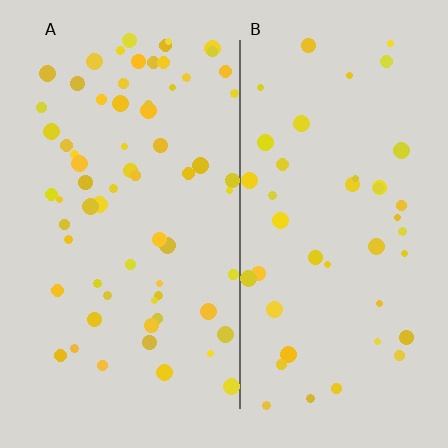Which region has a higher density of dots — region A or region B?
A (the left).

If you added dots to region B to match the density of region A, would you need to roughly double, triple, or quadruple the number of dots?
Approximately double.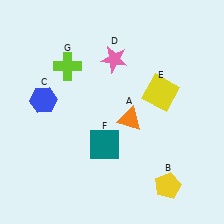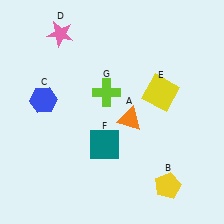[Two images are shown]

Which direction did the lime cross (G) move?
The lime cross (G) moved right.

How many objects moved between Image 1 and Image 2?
2 objects moved between the two images.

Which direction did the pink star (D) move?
The pink star (D) moved left.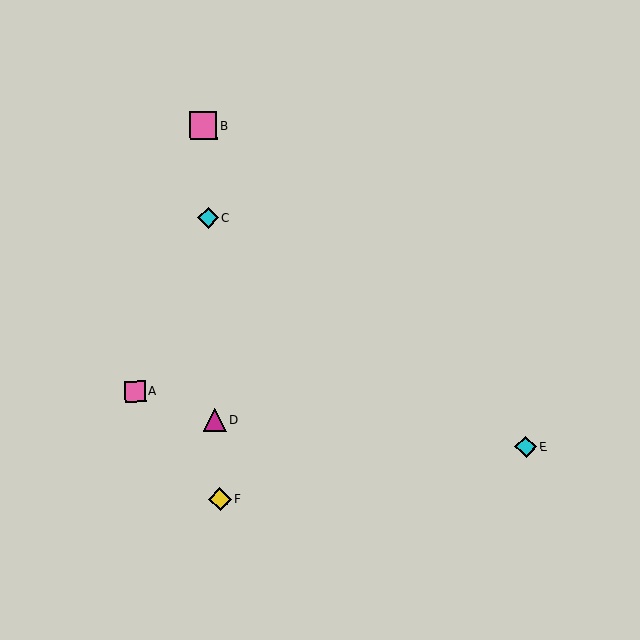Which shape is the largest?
The pink square (labeled B) is the largest.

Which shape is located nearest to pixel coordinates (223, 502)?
The yellow diamond (labeled F) at (220, 499) is nearest to that location.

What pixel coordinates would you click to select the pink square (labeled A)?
Click at (135, 391) to select the pink square A.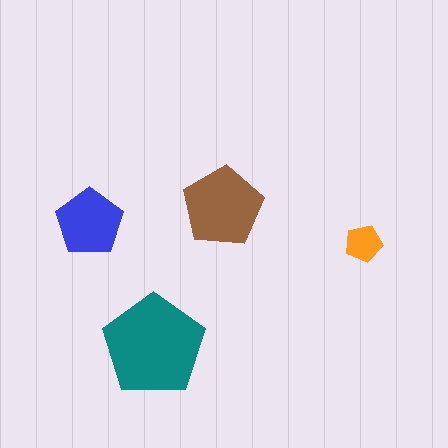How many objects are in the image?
There are 4 objects in the image.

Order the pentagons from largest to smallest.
the teal one, the brown one, the blue one, the orange one.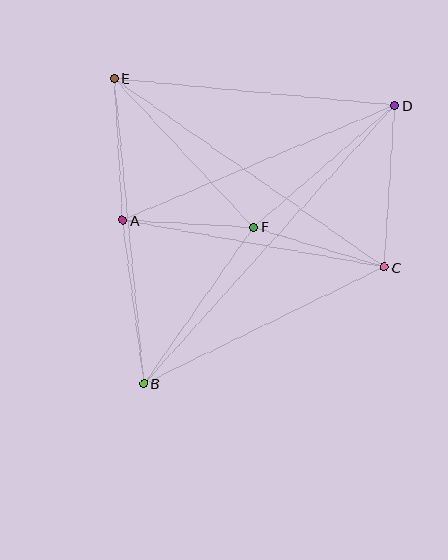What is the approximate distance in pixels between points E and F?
The distance between E and F is approximately 204 pixels.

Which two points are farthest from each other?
Points B and D are farthest from each other.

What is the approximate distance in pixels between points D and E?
The distance between D and E is approximately 282 pixels.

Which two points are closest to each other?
Points A and F are closest to each other.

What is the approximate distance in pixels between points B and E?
The distance between B and E is approximately 307 pixels.